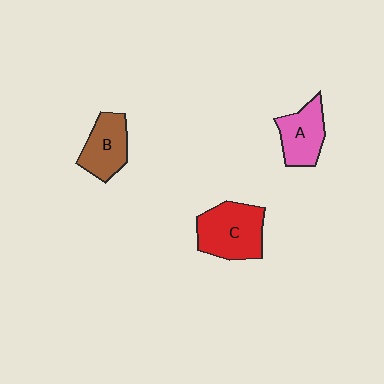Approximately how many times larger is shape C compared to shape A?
Approximately 1.4 times.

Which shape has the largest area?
Shape C (red).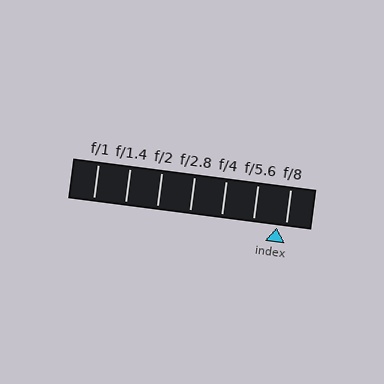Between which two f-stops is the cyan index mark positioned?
The index mark is between f/5.6 and f/8.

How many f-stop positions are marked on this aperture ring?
There are 7 f-stop positions marked.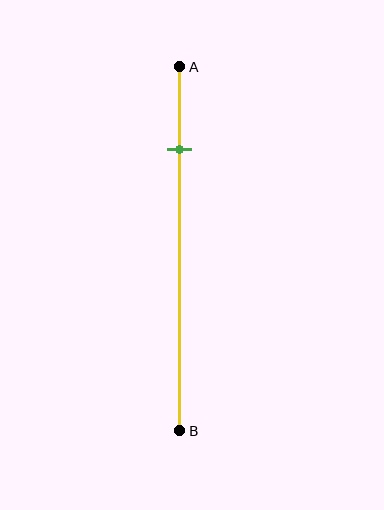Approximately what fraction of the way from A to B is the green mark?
The green mark is approximately 25% of the way from A to B.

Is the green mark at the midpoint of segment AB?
No, the mark is at about 25% from A, not at the 50% midpoint.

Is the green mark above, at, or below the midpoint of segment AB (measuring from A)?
The green mark is above the midpoint of segment AB.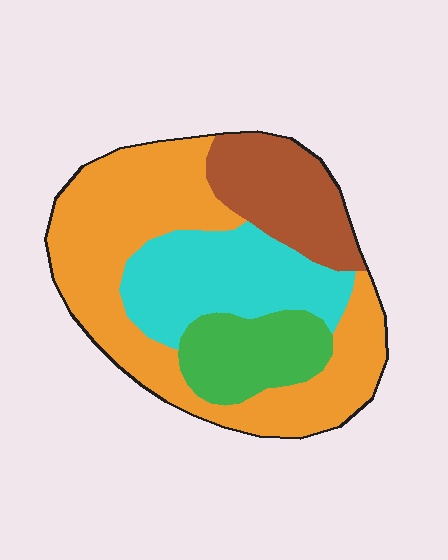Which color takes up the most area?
Orange, at roughly 45%.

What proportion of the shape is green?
Green covers 14% of the shape.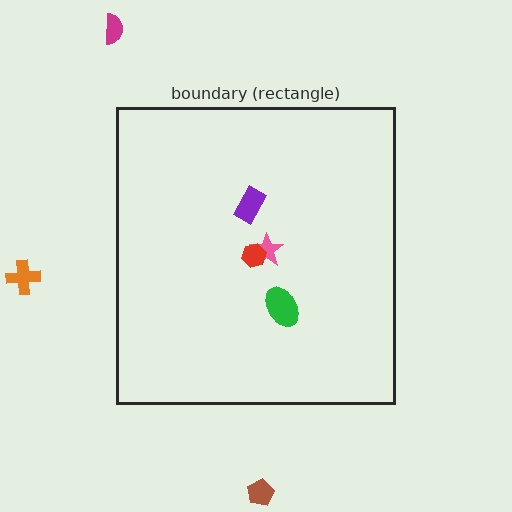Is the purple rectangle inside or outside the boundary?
Inside.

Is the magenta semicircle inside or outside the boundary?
Outside.